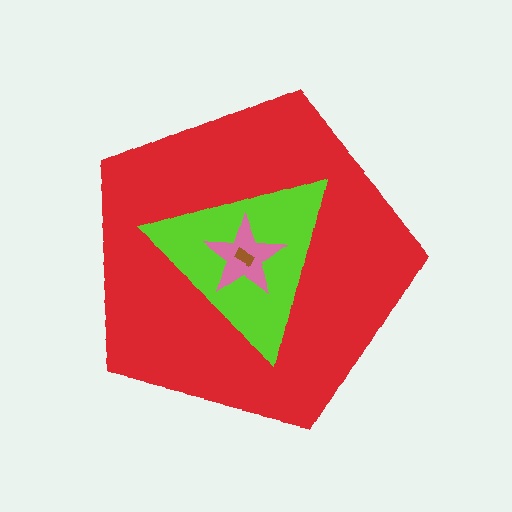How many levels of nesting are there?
4.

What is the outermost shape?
The red pentagon.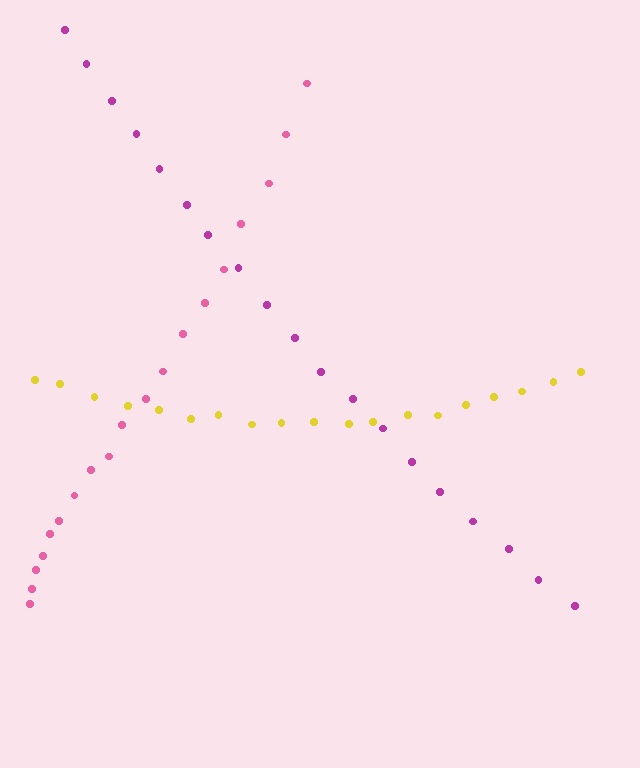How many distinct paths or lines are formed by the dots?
There are 3 distinct paths.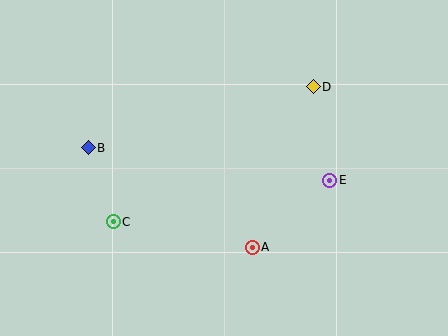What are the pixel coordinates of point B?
Point B is at (88, 148).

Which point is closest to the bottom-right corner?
Point E is closest to the bottom-right corner.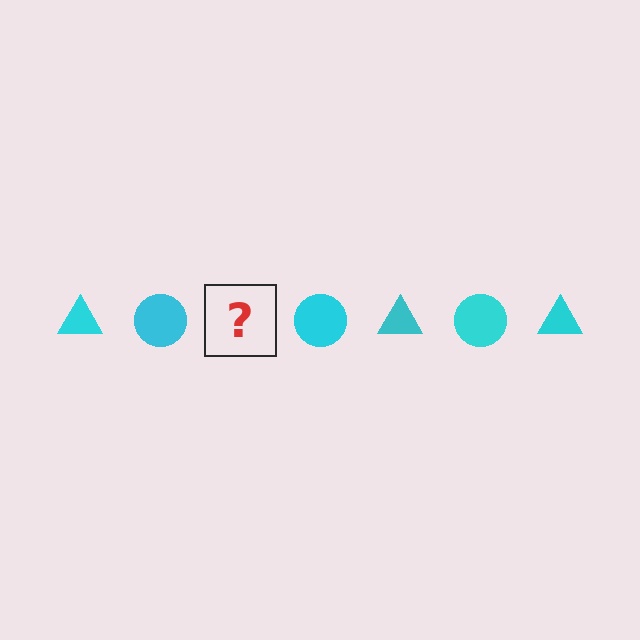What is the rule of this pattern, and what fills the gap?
The rule is that the pattern cycles through triangle, circle shapes in cyan. The gap should be filled with a cyan triangle.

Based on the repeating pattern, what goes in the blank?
The blank should be a cyan triangle.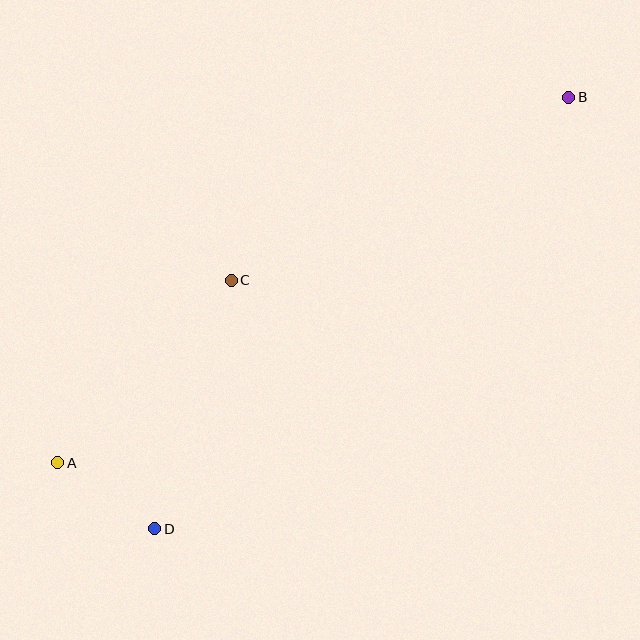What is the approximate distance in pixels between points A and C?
The distance between A and C is approximately 252 pixels.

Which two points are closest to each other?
Points A and D are closest to each other.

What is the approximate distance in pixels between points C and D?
The distance between C and D is approximately 260 pixels.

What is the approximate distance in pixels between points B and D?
The distance between B and D is approximately 598 pixels.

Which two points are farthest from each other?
Points A and B are farthest from each other.